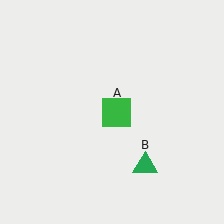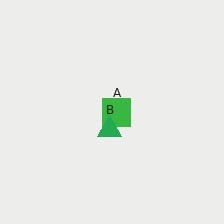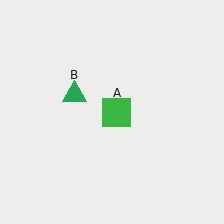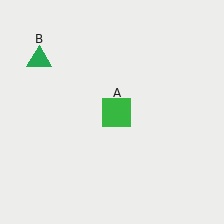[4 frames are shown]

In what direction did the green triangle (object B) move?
The green triangle (object B) moved up and to the left.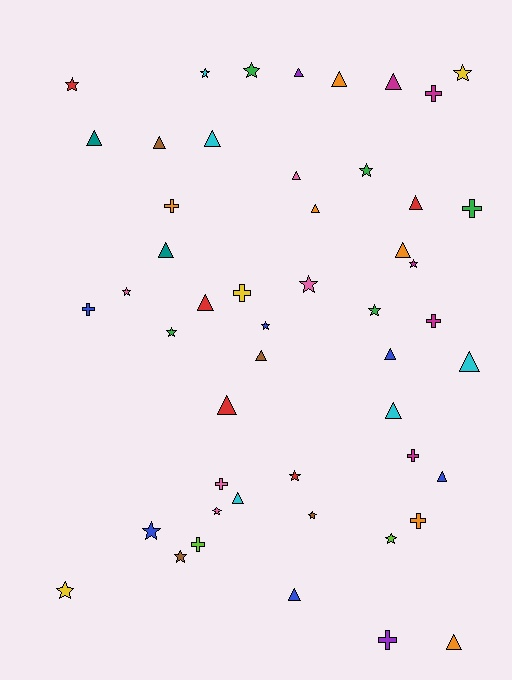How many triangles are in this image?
There are 21 triangles.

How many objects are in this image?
There are 50 objects.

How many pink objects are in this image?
There are 5 pink objects.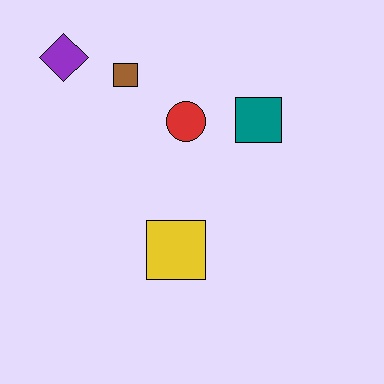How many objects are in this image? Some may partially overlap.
There are 5 objects.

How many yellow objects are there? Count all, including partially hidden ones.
There is 1 yellow object.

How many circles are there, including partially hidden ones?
There is 1 circle.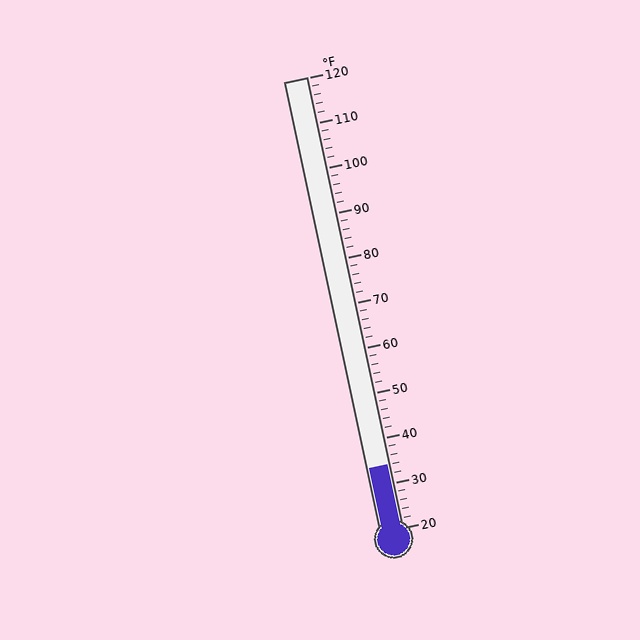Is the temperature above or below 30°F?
The temperature is above 30°F.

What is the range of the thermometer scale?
The thermometer scale ranges from 20°F to 120°F.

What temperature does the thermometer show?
The thermometer shows approximately 34°F.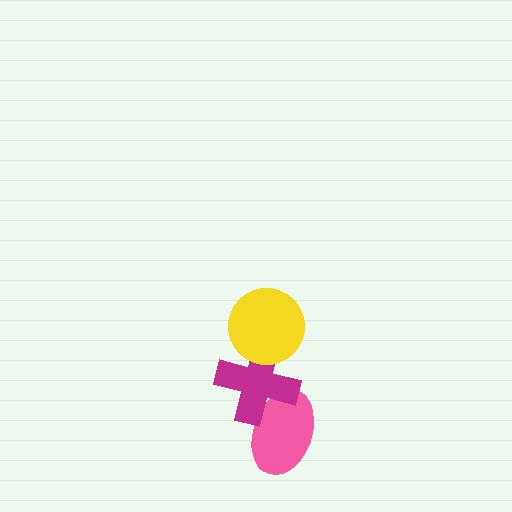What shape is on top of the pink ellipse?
The magenta cross is on top of the pink ellipse.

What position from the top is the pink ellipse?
The pink ellipse is 3rd from the top.